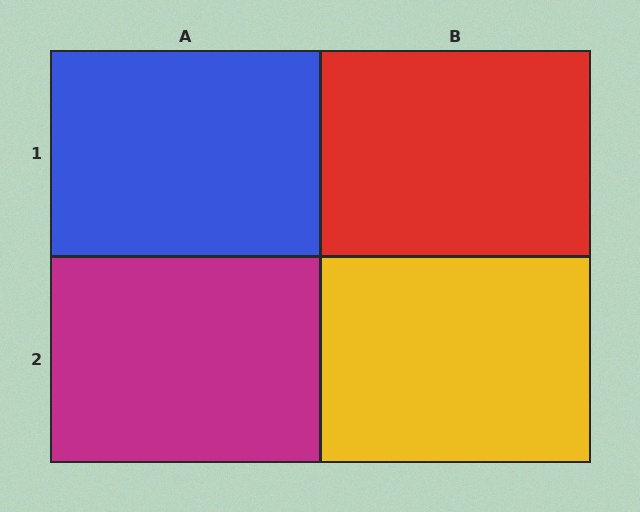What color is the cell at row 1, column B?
Red.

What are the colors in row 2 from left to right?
Magenta, yellow.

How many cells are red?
1 cell is red.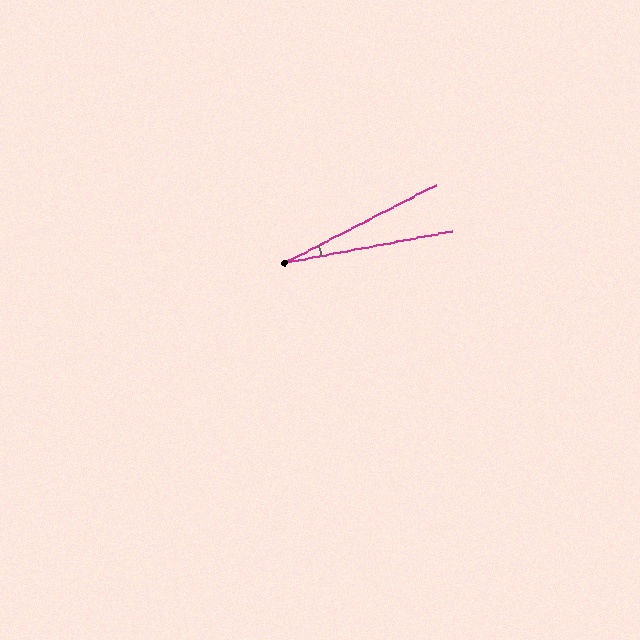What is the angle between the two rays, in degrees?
Approximately 16 degrees.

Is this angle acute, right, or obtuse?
It is acute.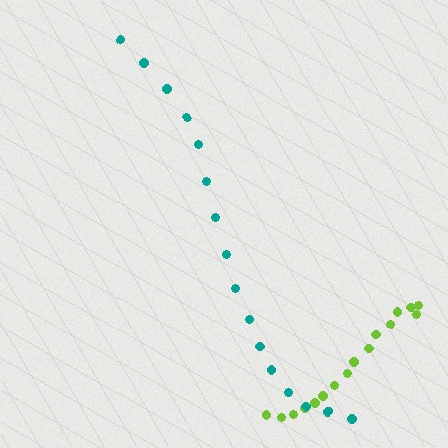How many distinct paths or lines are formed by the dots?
There are 2 distinct paths.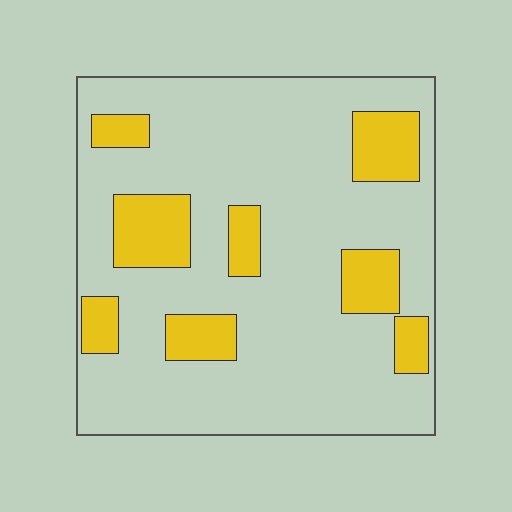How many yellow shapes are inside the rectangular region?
8.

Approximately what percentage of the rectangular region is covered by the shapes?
Approximately 20%.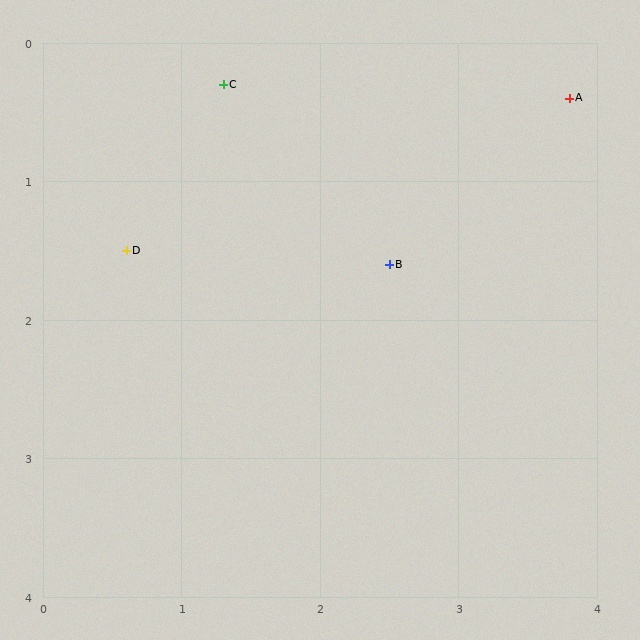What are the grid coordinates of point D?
Point D is at approximately (0.6, 1.5).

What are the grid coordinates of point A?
Point A is at approximately (3.8, 0.4).